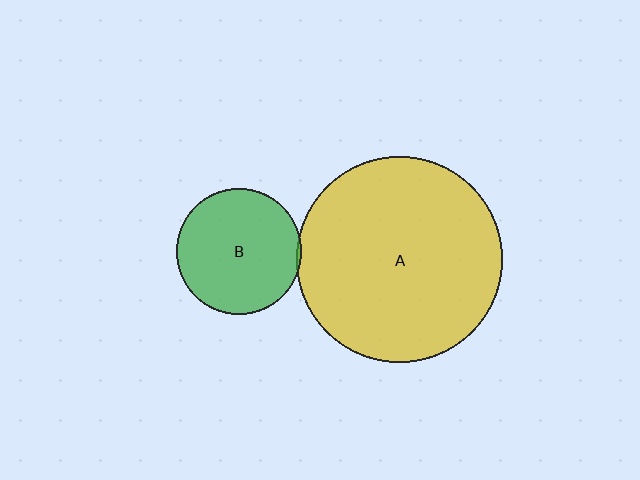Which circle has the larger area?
Circle A (yellow).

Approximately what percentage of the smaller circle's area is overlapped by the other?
Approximately 5%.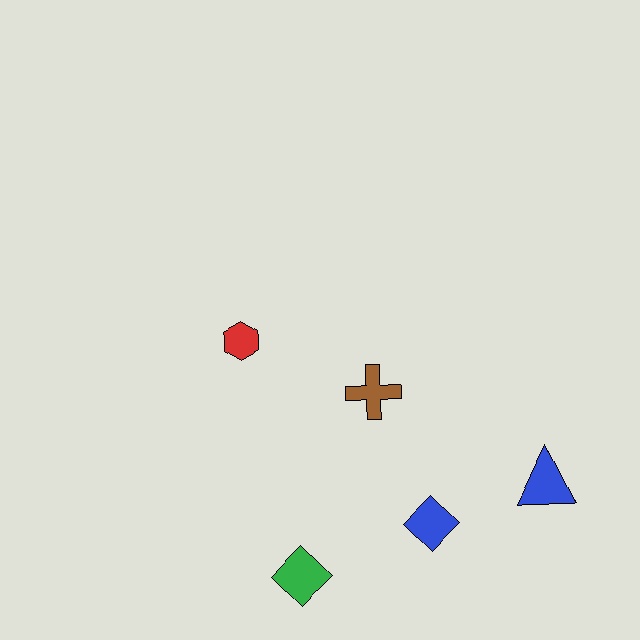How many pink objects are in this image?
There are no pink objects.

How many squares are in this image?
There are no squares.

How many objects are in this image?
There are 5 objects.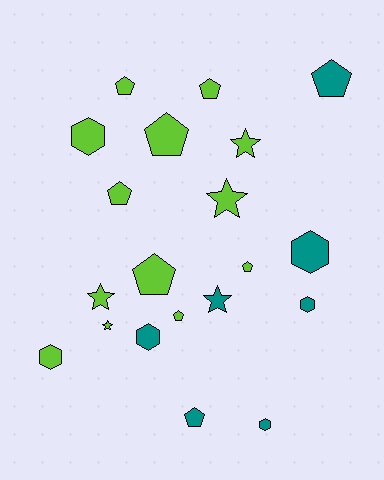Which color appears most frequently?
Lime, with 13 objects.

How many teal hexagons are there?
There are 4 teal hexagons.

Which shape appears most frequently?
Pentagon, with 9 objects.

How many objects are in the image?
There are 20 objects.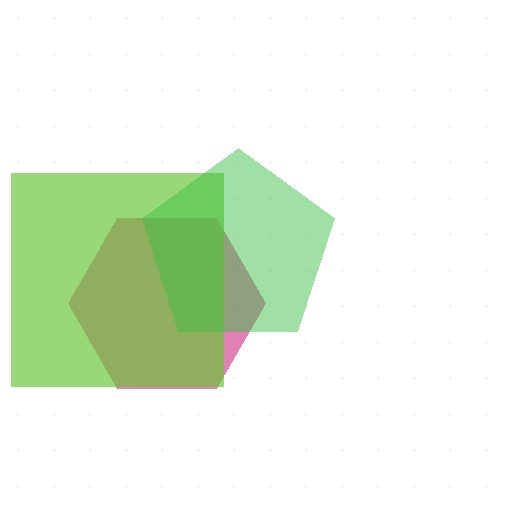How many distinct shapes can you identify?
There are 3 distinct shapes: a magenta hexagon, a lime square, a green pentagon.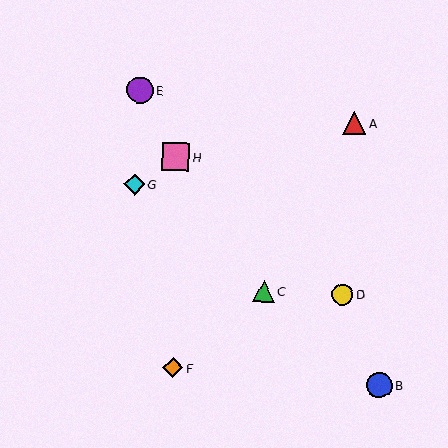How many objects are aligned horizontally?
2 objects (C, D) are aligned horizontally.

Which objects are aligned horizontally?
Objects C, D are aligned horizontally.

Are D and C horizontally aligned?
Yes, both are at y≈294.